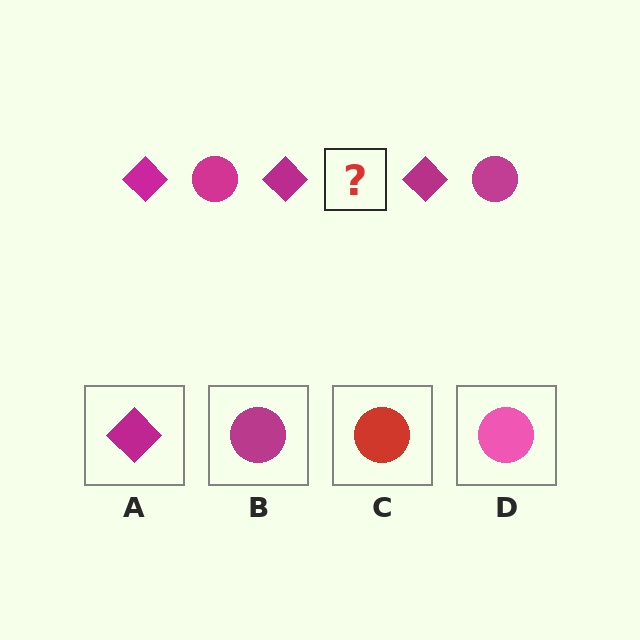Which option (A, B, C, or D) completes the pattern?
B.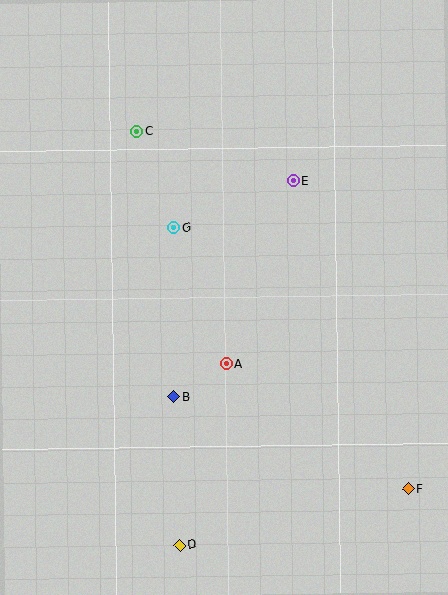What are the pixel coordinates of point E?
Point E is at (294, 181).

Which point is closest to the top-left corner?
Point C is closest to the top-left corner.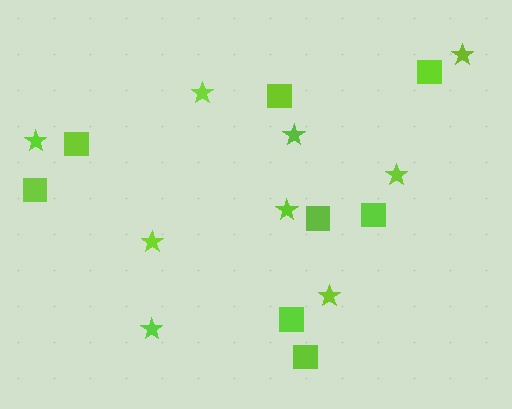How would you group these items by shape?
There are 2 groups: one group of squares (8) and one group of stars (9).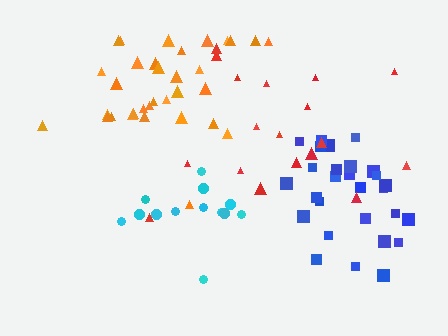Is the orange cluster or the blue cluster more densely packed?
Blue.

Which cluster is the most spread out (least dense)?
Red.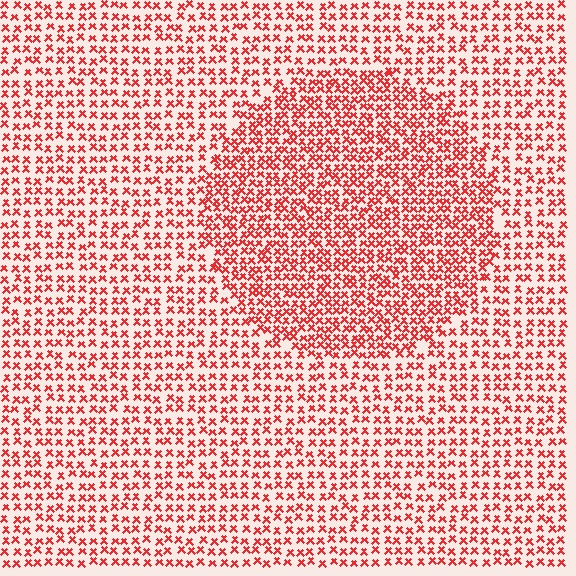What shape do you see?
I see a circle.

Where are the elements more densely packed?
The elements are more densely packed inside the circle boundary.